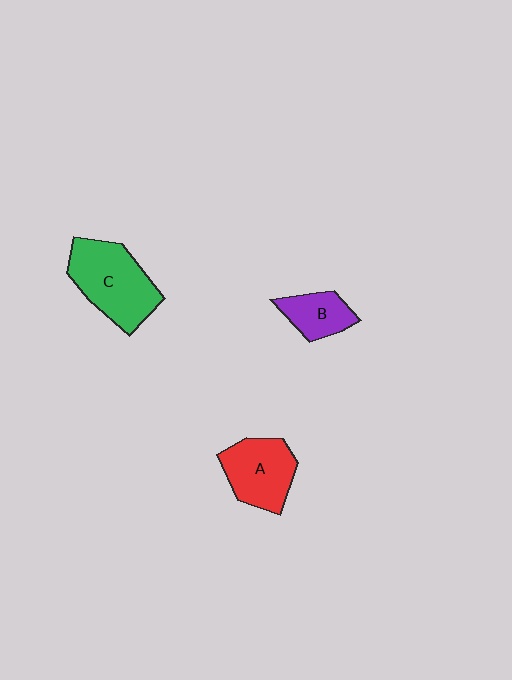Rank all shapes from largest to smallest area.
From largest to smallest: C (green), A (red), B (purple).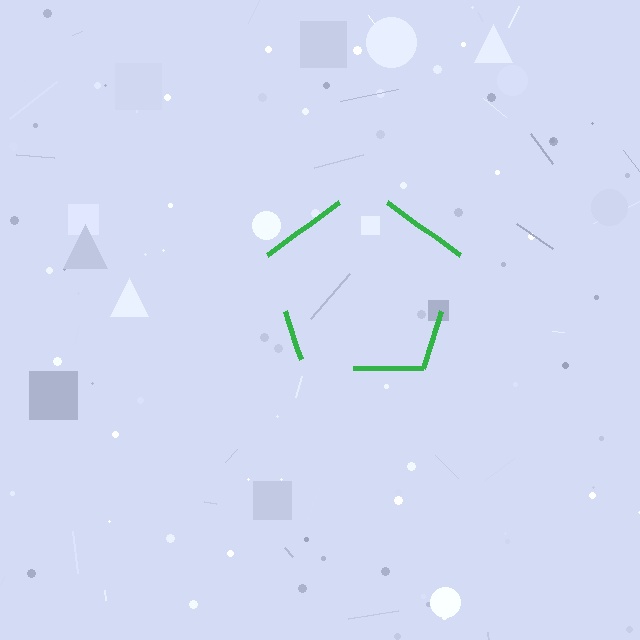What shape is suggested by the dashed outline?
The dashed outline suggests a pentagon.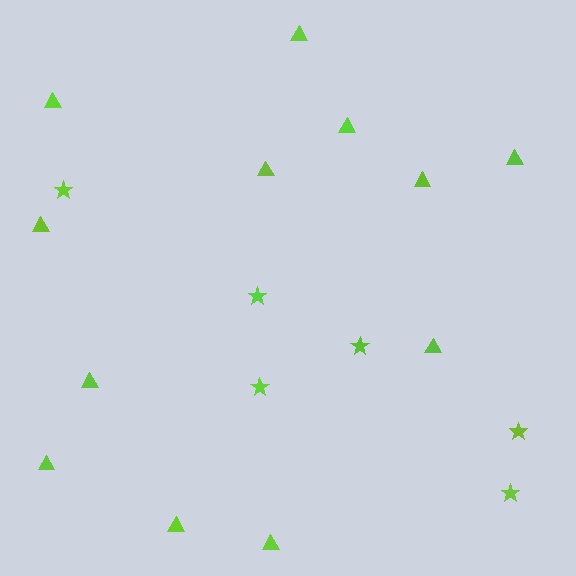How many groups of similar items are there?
There are 2 groups: one group of stars (6) and one group of triangles (12).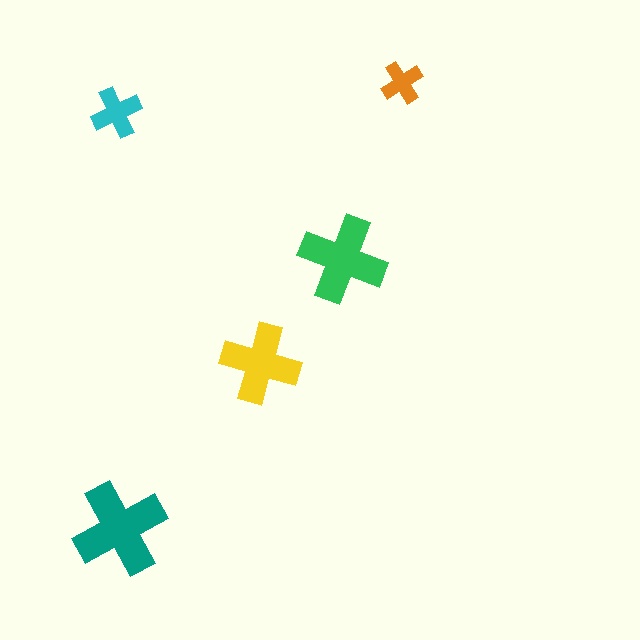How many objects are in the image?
There are 5 objects in the image.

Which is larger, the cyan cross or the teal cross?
The teal one.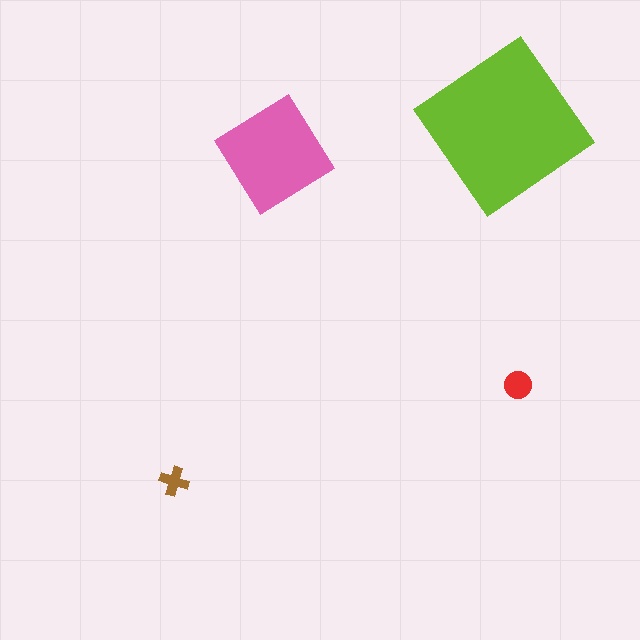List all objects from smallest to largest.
The brown cross, the red circle, the pink diamond, the lime diamond.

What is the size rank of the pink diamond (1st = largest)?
2nd.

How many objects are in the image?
There are 4 objects in the image.